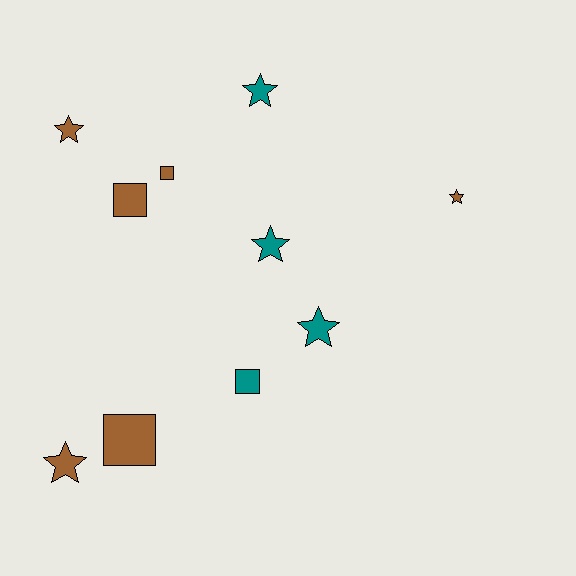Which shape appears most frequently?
Star, with 6 objects.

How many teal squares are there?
There is 1 teal square.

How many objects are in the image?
There are 10 objects.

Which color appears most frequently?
Brown, with 6 objects.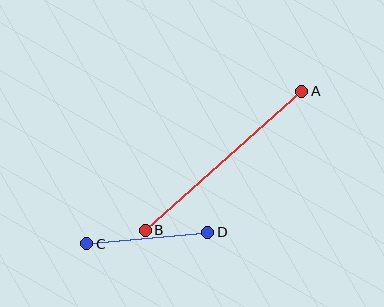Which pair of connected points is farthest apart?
Points A and B are farthest apart.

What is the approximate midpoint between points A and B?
The midpoint is at approximately (223, 161) pixels.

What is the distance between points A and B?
The distance is approximately 209 pixels.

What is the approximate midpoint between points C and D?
The midpoint is at approximately (147, 238) pixels.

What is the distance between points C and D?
The distance is approximately 121 pixels.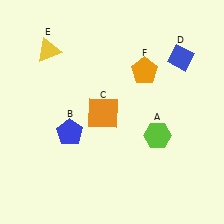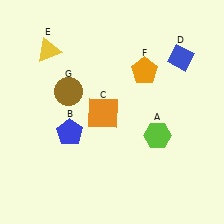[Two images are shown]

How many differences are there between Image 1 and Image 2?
There is 1 difference between the two images.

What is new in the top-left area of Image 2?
A brown circle (G) was added in the top-left area of Image 2.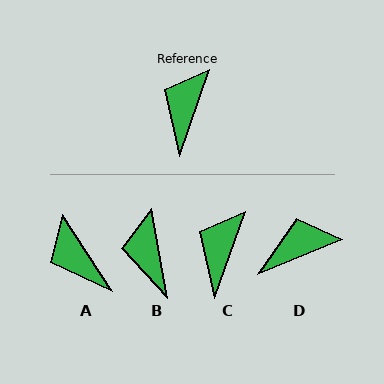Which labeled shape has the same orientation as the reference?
C.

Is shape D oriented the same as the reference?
No, it is off by about 48 degrees.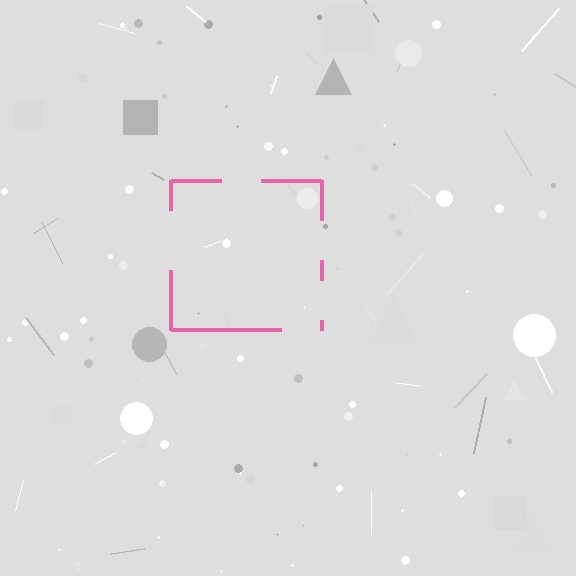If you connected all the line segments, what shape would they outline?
They would outline a square.